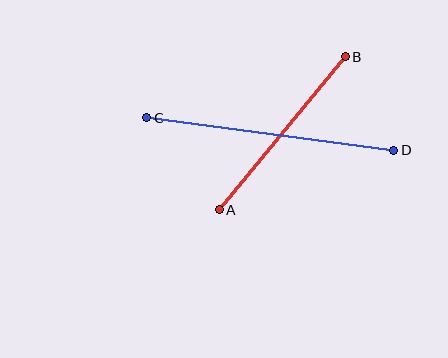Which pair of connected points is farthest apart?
Points C and D are farthest apart.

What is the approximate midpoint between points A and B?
The midpoint is at approximately (282, 133) pixels.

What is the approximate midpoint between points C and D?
The midpoint is at approximately (270, 134) pixels.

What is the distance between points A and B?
The distance is approximately 198 pixels.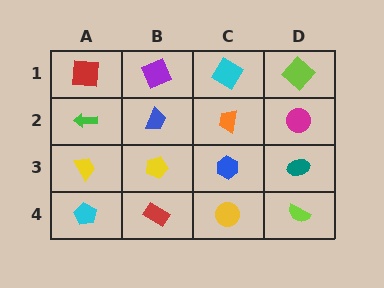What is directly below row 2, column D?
A teal ellipse.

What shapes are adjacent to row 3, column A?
A green arrow (row 2, column A), a cyan pentagon (row 4, column A), a yellow pentagon (row 3, column B).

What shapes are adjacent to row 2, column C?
A cyan diamond (row 1, column C), a blue hexagon (row 3, column C), a blue trapezoid (row 2, column B), a magenta circle (row 2, column D).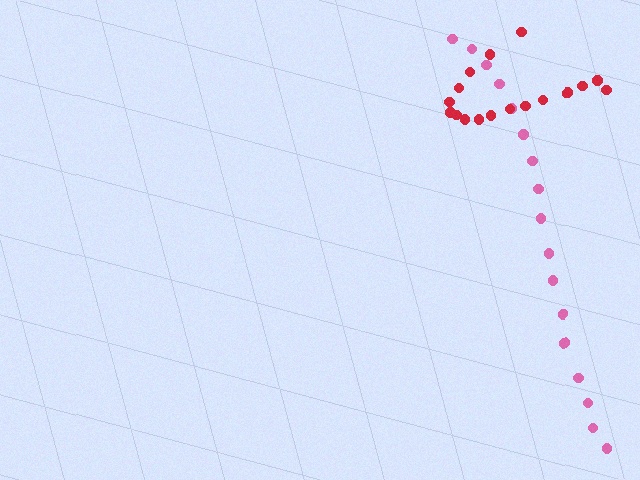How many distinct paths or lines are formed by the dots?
There are 2 distinct paths.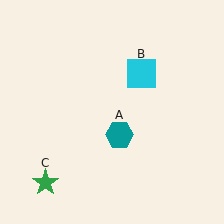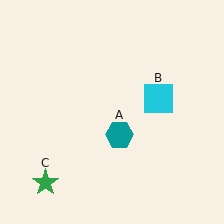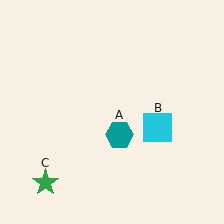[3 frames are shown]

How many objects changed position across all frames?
1 object changed position: cyan square (object B).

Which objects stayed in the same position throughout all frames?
Teal hexagon (object A) and green star (object C) remained stationary.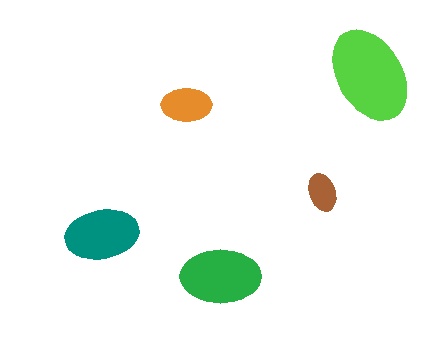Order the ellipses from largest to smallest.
the lime one, the green one, the teal one, the orange one, the brown one.